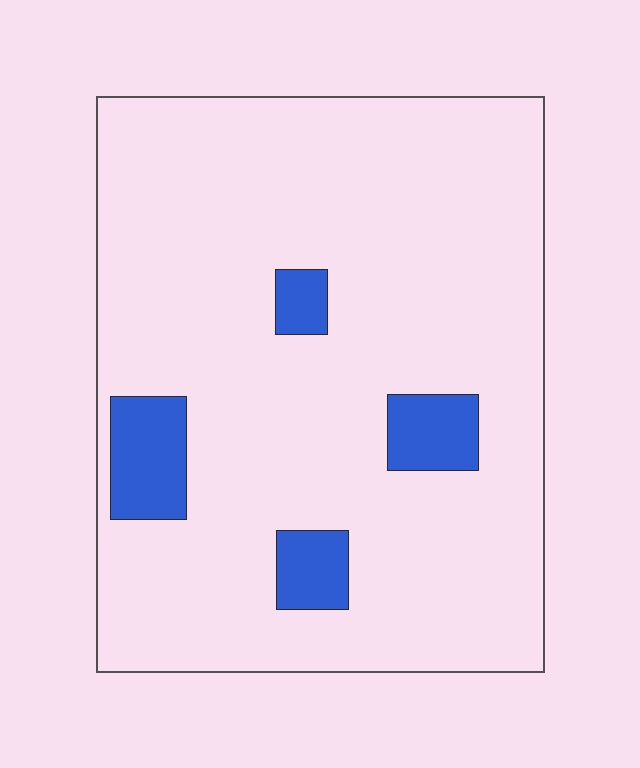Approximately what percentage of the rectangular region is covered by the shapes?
Approximately 10%.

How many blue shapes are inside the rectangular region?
4.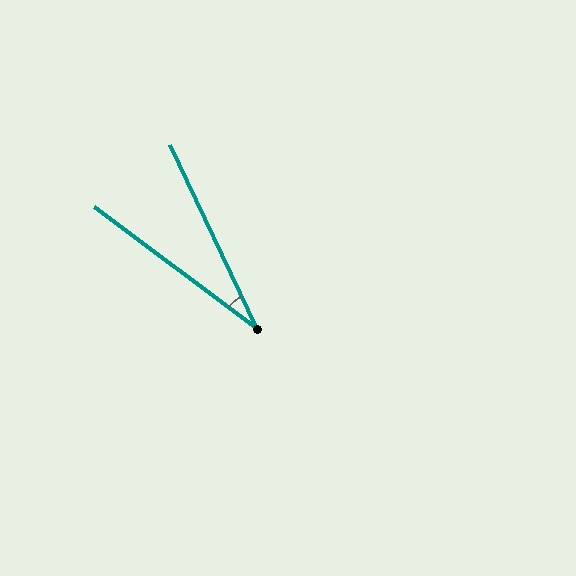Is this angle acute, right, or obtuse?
It is acute.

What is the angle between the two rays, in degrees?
Approximately 28 degrees.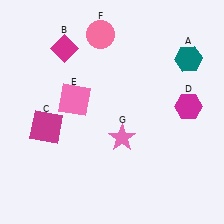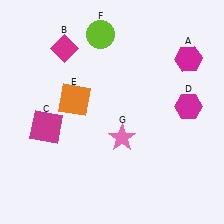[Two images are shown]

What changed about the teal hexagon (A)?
In Image 1, A is teal. In Image 2, it changed to magenta.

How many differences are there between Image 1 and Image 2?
There are 3 differences between the two images.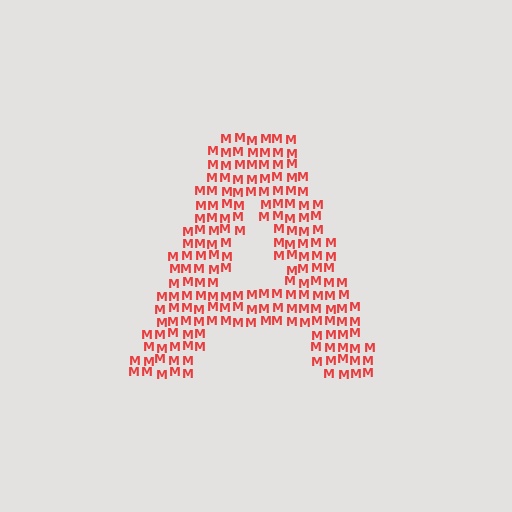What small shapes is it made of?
It is made of small letter M's.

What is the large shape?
The large shape is the letter A.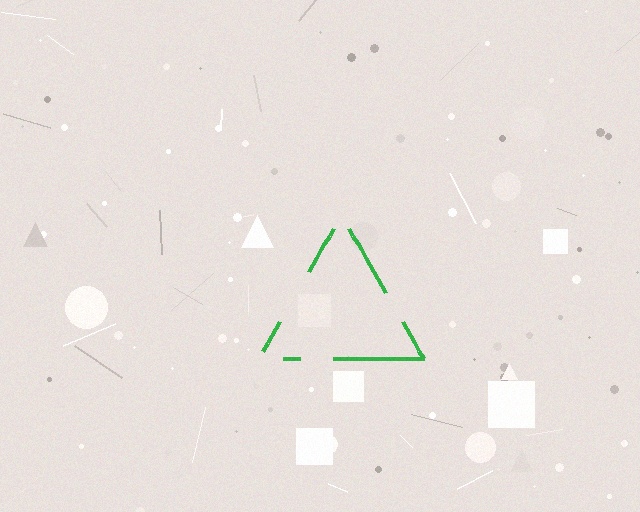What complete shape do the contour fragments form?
The contour fragments form a triangle.